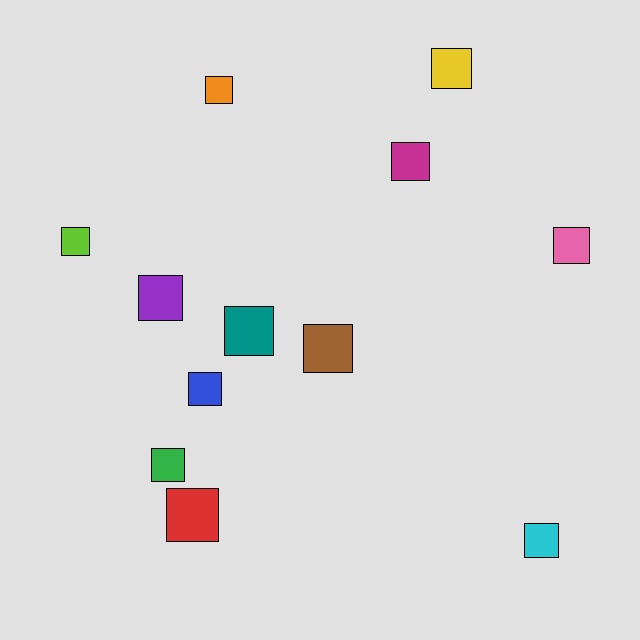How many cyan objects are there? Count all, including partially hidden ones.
There is 1 cyan object.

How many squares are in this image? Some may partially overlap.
There are 12 squares.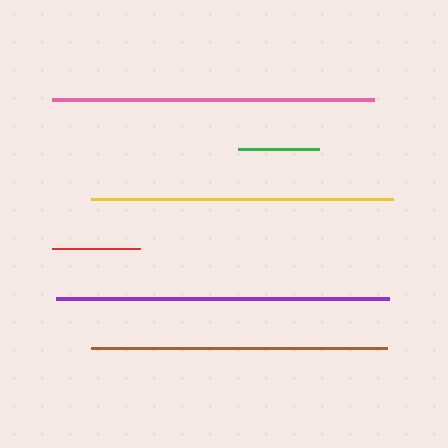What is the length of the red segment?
The red segment is approximately 89 pixels long.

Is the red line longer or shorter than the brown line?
The brown line is longer than the red line.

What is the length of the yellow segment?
The yellow segment is approximately 303 pixels long.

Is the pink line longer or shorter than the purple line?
The purple line is longer than the pink line.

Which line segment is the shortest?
The green line is the shortest at approximately 81 pixels.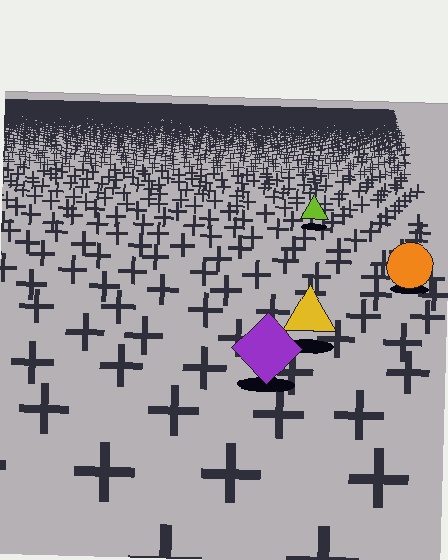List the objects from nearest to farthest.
From nearest to farthest: the purple diamond, the yellow triangle, the orange circle, the lime triangle.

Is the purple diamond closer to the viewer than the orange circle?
Yes. The purple diamond is closer — you can tell from the texture gradient: the ground texture is coarser near it.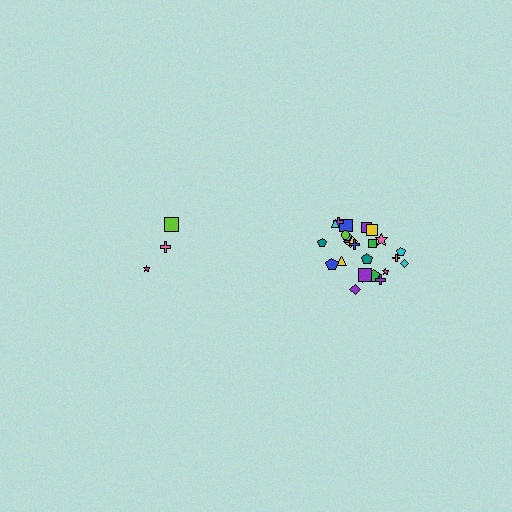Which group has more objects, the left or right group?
The right group.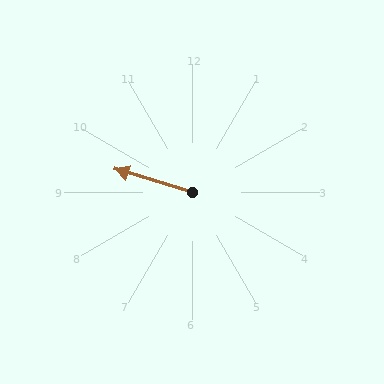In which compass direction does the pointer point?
West.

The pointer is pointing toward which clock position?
Roughly 10 o'clock.